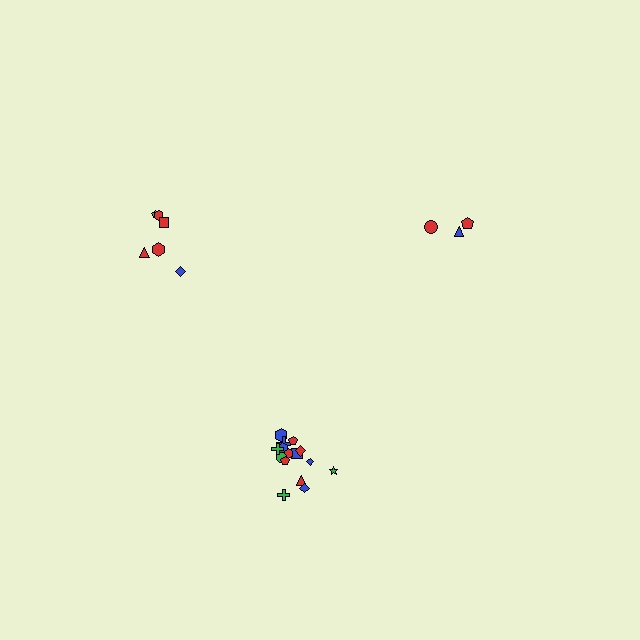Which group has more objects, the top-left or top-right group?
The top-left group.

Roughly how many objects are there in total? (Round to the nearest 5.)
Roughly 25 objects in total.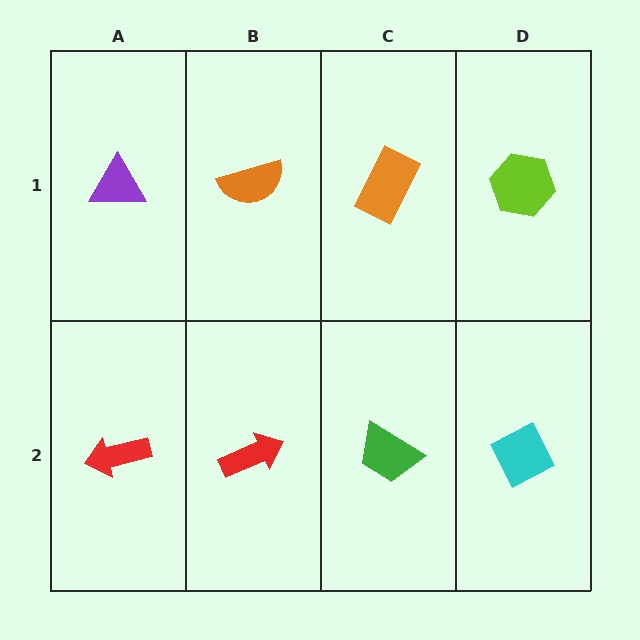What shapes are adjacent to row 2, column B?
An orange semicircle (row 1, column B), a red arrow (row 2, column A), a green trapezoid (row 2, column C).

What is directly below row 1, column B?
A red arrow.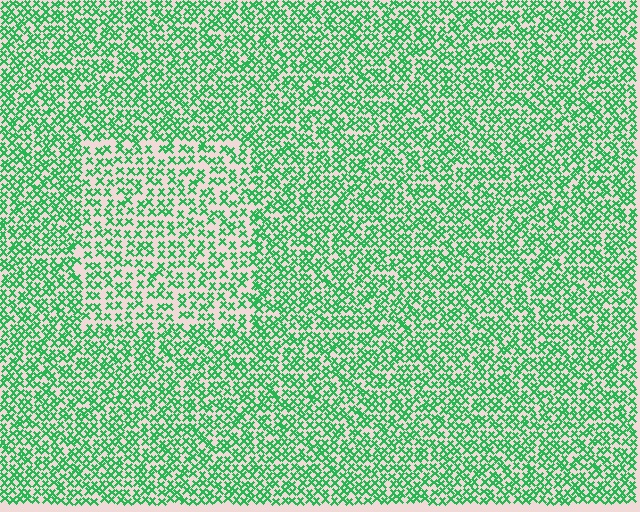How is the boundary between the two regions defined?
The boundary is defined by a change in element density (approximately 1.6x ratio). All elements are the same color, size, and shape.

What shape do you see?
I see a rectangle.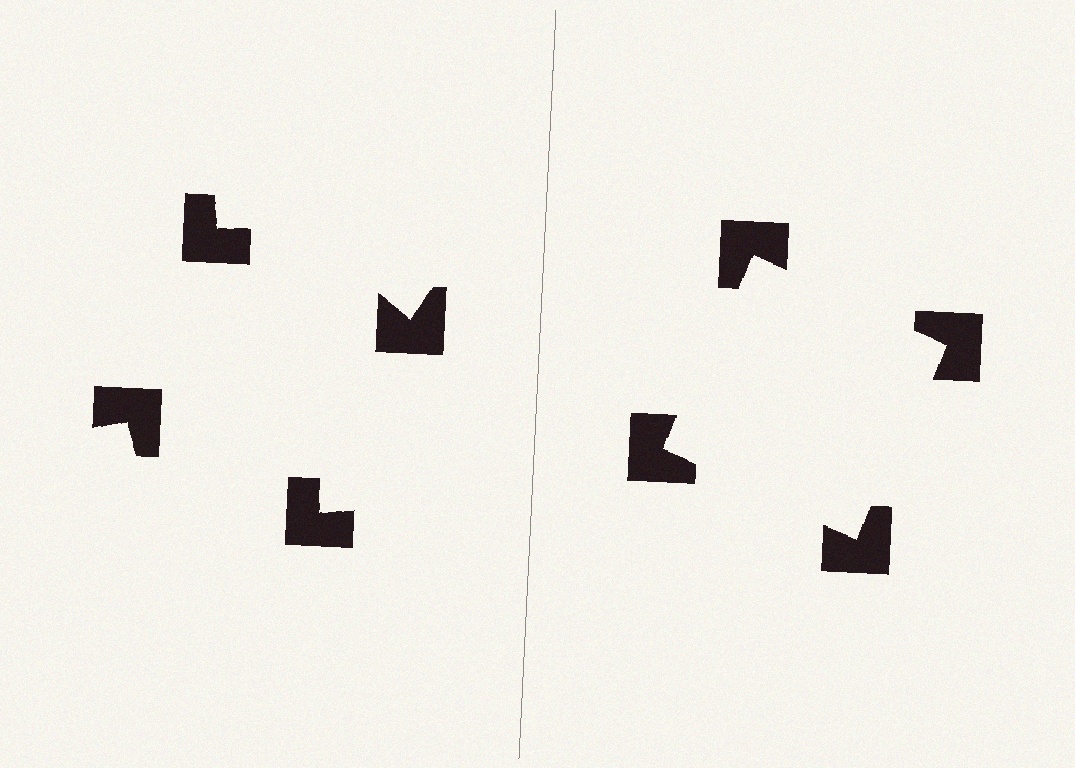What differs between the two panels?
The notched squares are positioned identically on both sides; only the wedge orientations differ. On the right they align to a square; on the left they are misaligned.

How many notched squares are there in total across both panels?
8 — 4 on each side.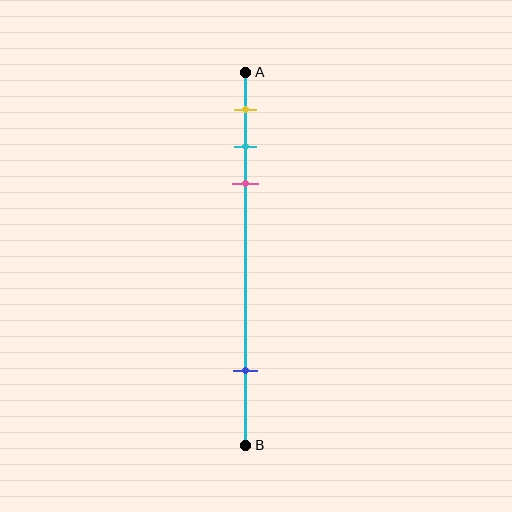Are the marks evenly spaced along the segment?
No, the marks are not evenly spaced.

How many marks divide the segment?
There are 4 marks dividing the segment.